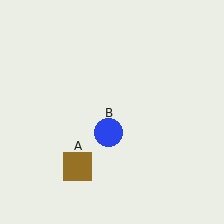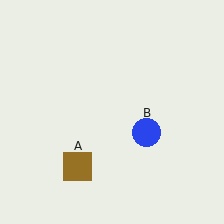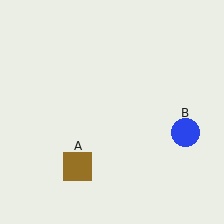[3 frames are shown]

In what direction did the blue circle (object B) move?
The blue circle (object B) moved right.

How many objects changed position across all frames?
1 object changed position: blue circle (object B).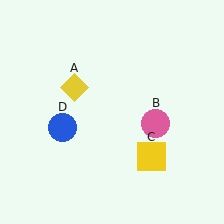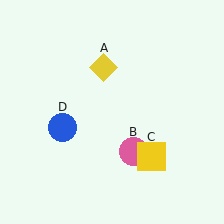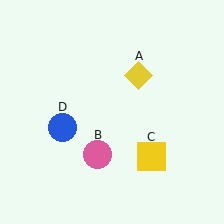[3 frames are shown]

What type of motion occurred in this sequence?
The yellow diamond (object A), pink circle (object B) rotated clockwise around the center of the scene.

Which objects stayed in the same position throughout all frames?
Yellow square (object C) and blue circle (object D) remained stationary.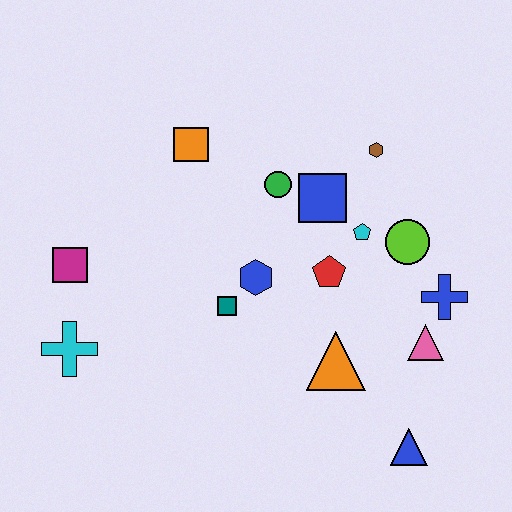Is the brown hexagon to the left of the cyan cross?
No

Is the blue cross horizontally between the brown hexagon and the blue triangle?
No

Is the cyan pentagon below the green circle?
Yes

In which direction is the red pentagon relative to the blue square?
The red pentagon is below the blue square.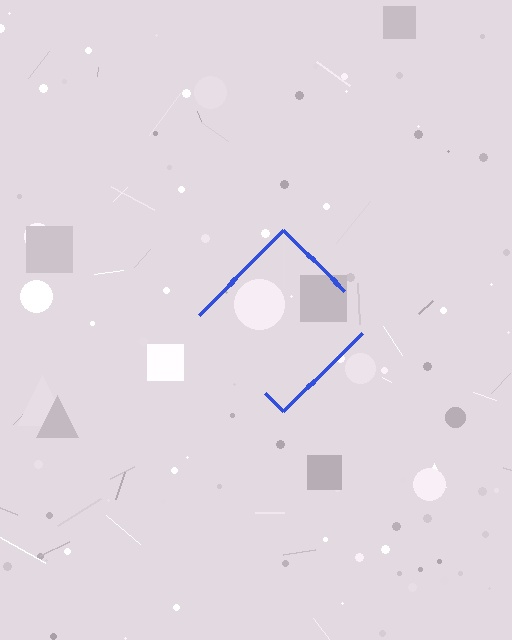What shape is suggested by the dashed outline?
The dashed outline suggests a diamond.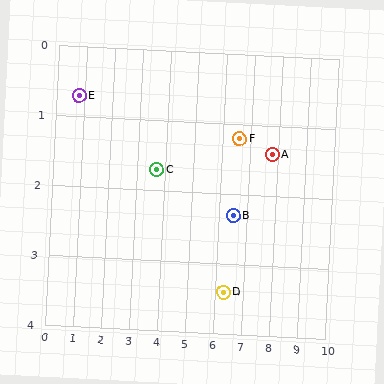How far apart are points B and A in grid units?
Points B and A are about 1.6 grid units apart.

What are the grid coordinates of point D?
Point D is at approximately (6.3, 3.4).